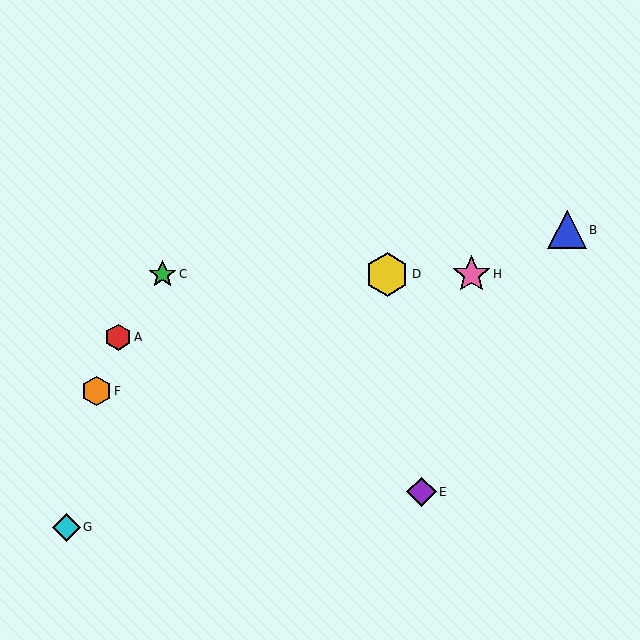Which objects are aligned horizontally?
Objects C, D, H are aligned horizontally.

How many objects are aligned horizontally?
3 objects (C, D, H) are aligned horizontally.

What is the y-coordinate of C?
Object C is at y≈275.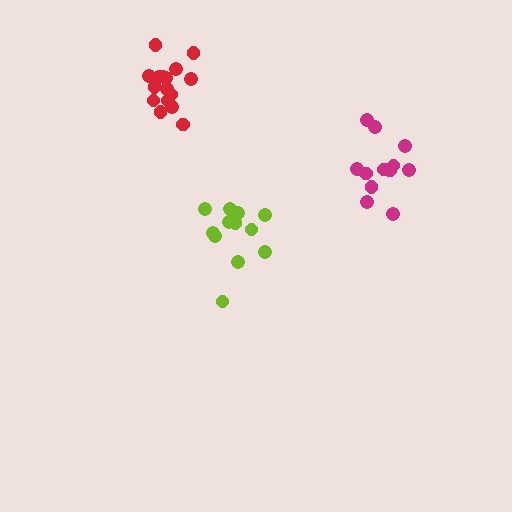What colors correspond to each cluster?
The clusters are colored: red, magenta, lime.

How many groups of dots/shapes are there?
There are 3 groups.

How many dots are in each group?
Group 1: 16 dots, Group 2: 12 dots, Group 3: 12 dots (40 total).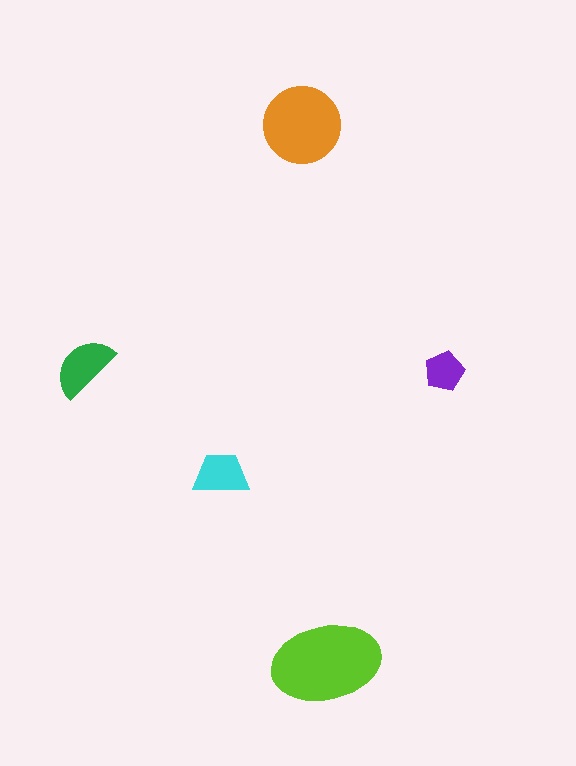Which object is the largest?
The lime ellipse.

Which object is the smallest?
The purple pentagon.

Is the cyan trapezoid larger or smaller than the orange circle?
Smaller.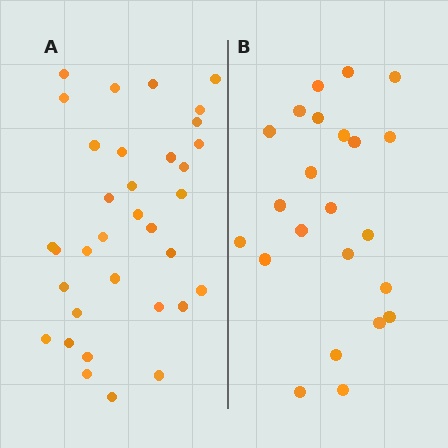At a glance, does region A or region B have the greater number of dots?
Region A (the left region) has more dots.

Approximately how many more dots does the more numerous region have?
Region A has roughly 12 or so more dots than region B.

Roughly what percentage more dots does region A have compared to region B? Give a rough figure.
About 50% more.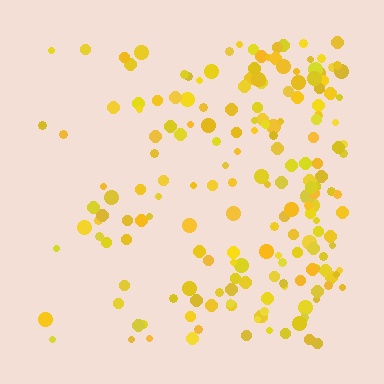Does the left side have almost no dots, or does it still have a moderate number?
Still a moderate number, just noticeably fewer than the right.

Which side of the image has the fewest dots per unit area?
The left.